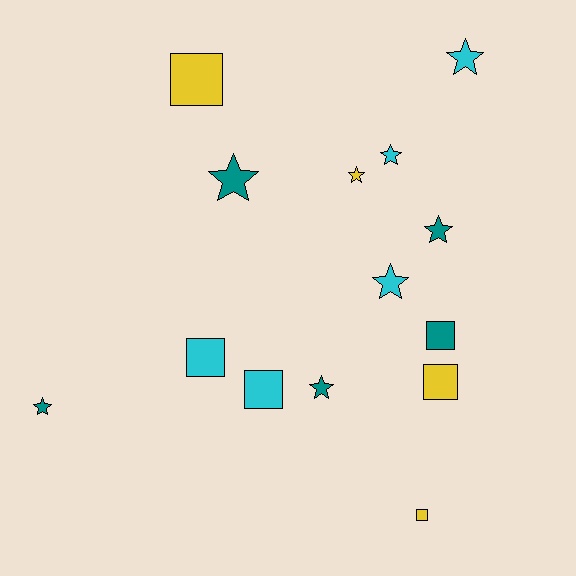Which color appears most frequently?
Teal, with 5 objects.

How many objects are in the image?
There are 14 objects.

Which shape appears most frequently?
Star, with 8 objects.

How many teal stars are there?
There are 4 teal stars.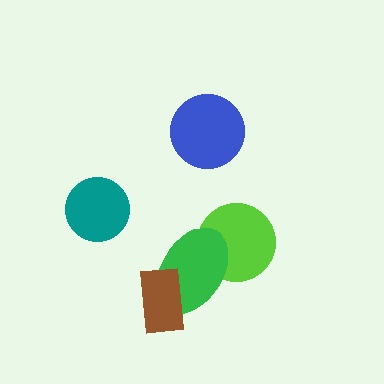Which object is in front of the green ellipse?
The brown rectangle is in front of the green ellipse.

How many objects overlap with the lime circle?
1 object overlaps with the lime circle.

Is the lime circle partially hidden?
Yes, it is partially covered by another shape.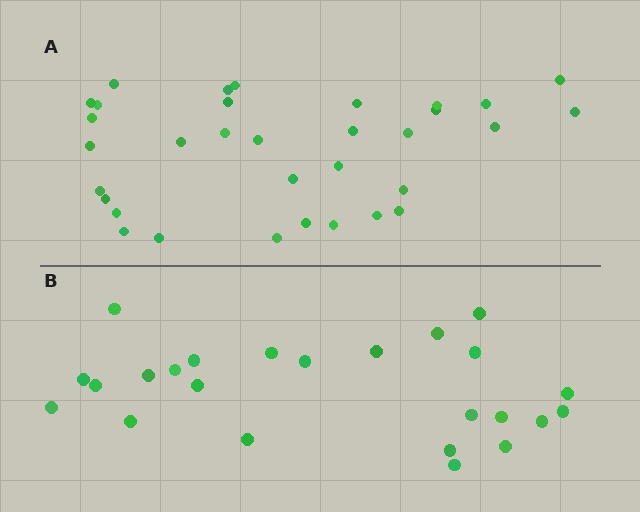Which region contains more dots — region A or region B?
Region A (the top region) has more dots.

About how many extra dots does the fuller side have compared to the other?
Region A has roughly 8 or so more dots than region B.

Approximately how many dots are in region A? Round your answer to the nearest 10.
About 30 dots. (The exact count is 33, which rounds to 30.)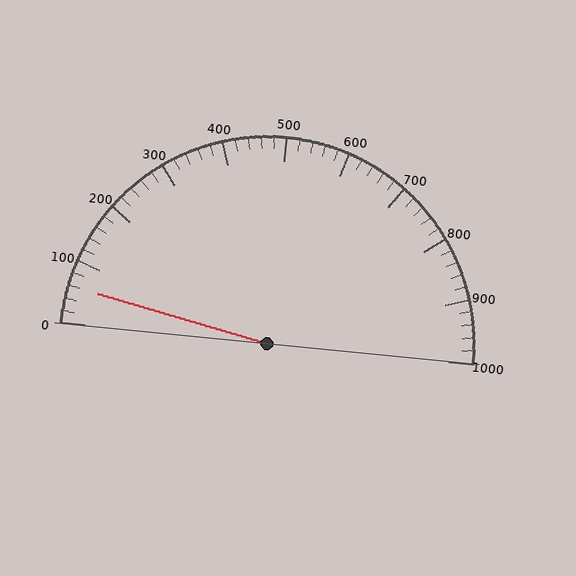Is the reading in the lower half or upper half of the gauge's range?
The reading is in the lower half of the range (0 to 1000).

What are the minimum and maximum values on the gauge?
The gauge ranges from 0 to 1000.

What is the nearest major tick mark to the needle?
The nearest major tick mark is 100.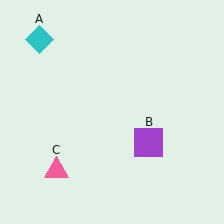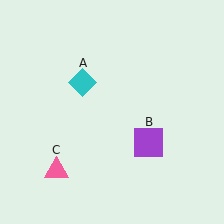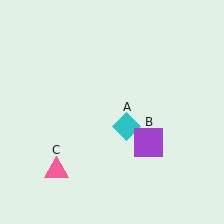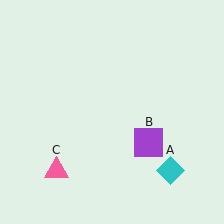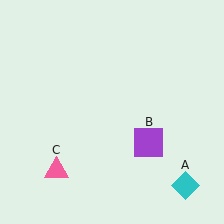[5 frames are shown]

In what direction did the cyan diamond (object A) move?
The cyan diamond (object A) moved down and to the right.